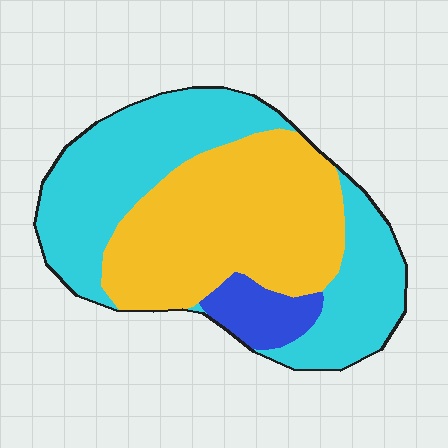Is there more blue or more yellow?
Yellow.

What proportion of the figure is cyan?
Cyan covers around 50% of the figure.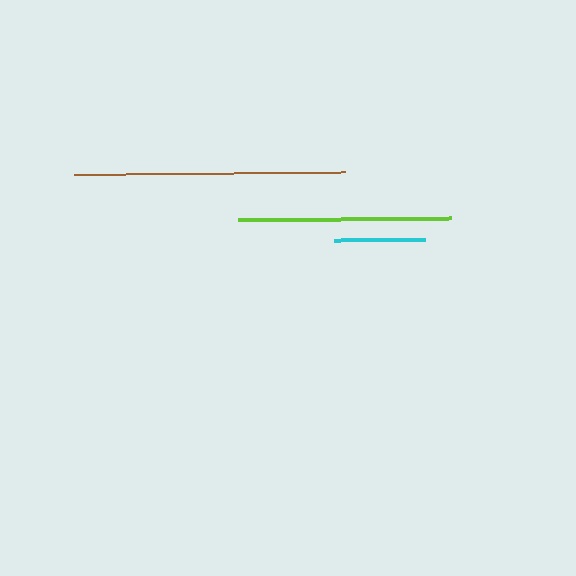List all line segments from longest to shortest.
From longest to shortest: brown, lime, cyan.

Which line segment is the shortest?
The cyan line is the shortest at approximately 92 pixels.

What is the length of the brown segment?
The brown segment is approximately 271 pixels long.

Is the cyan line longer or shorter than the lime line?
The lime line is longer than the cyan line.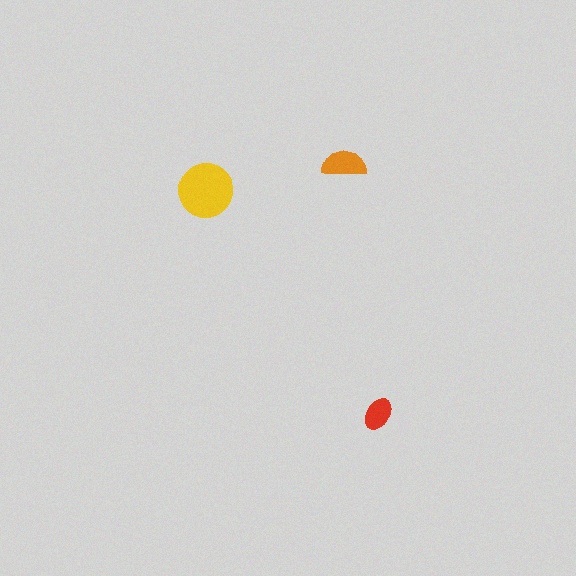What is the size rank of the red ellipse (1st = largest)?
3rd.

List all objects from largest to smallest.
The yellow circle, the orange semicircle, the red ellipse.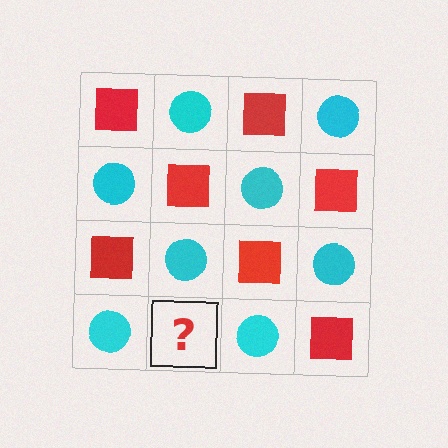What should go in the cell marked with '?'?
The missing cell should contain a red square.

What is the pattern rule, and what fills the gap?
The rule is that it alternates red square and cyan circle in a checkerboard pattern. The gap should be filled with a red square.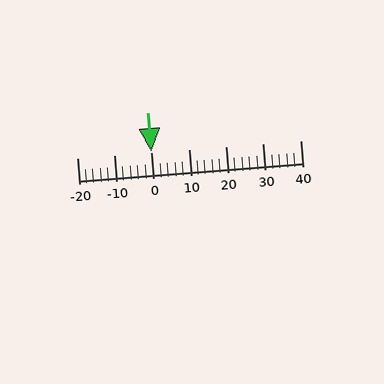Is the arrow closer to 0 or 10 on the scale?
The arrow is closer to 0.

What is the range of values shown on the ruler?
The ruler shows values from -20 to 40.